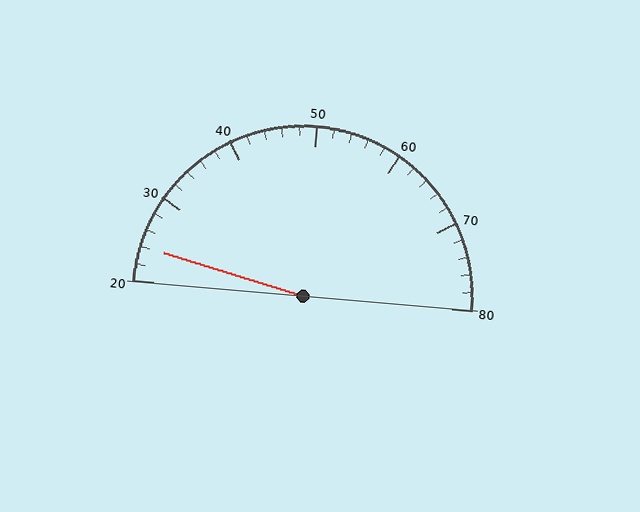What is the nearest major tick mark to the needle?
The nearest major tick mark is 20.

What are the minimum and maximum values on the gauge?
The gauge ranges from 20 to 80.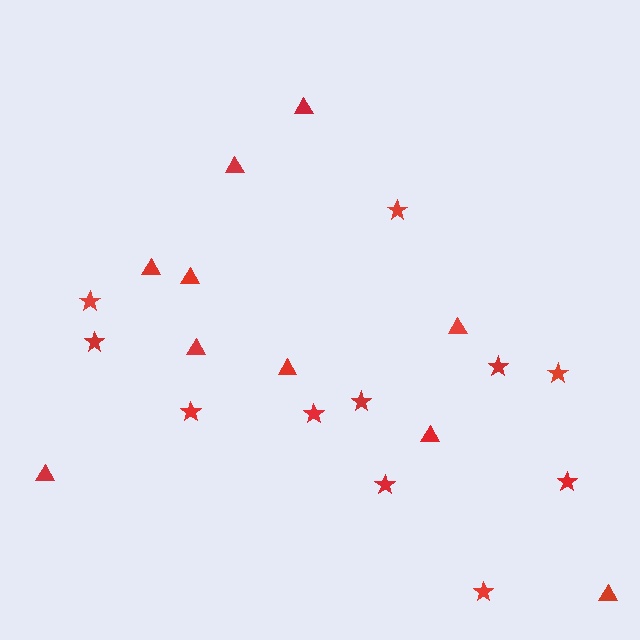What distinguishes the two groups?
There are 2 groups: one group of stars (11) and one group of triangles (10).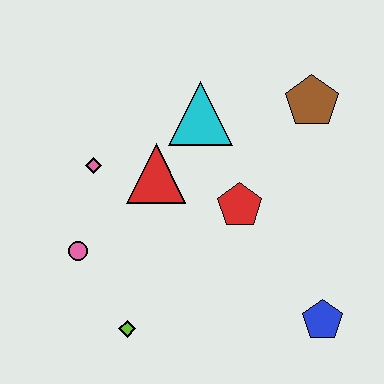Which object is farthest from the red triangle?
The blue pentagon is farthest from the red triangle.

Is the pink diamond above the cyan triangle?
No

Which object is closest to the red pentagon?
The red triangle is closest to the red pentagon.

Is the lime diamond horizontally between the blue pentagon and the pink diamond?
Yes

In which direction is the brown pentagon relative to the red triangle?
The brown pentagon is to the right of the red triangle.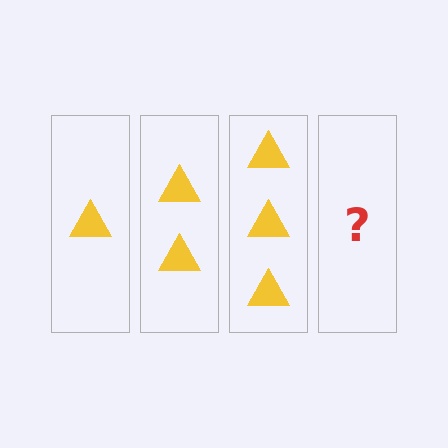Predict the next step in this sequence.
The next step is 4 triangles.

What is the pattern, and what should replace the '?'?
The pattern is that each step adds one more triangle. The '?' should be 4 triangles.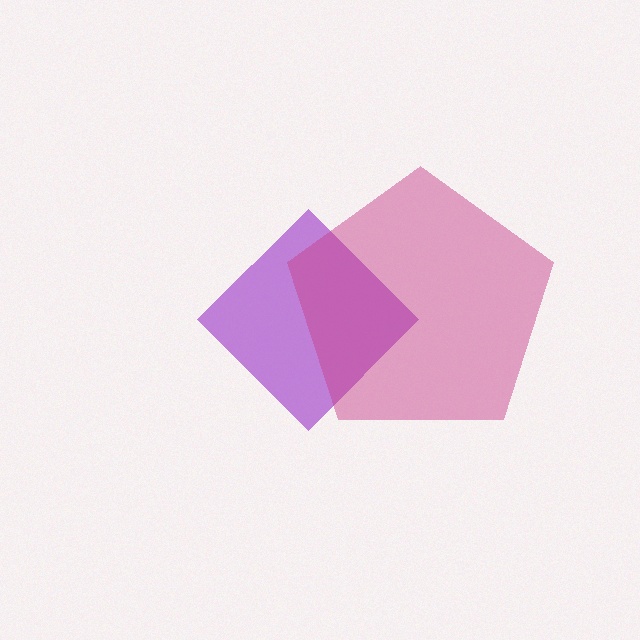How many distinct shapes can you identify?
There are 2 distinct shapes: a purple diamond, a magenta pentagon.